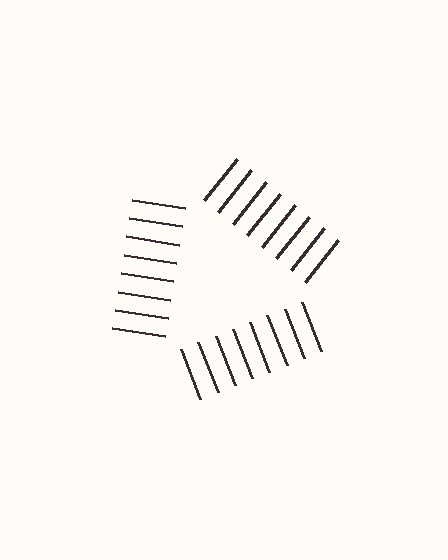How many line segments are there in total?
24 — 8 along each of the 3 edges.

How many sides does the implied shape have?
3 sides — the line-ends trace a triangle.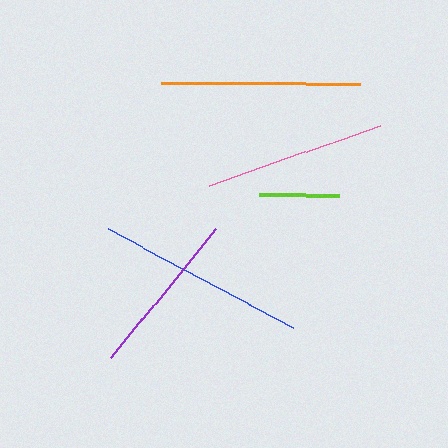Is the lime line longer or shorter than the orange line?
The orange line is longer than the lime line.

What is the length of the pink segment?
The pink segment is approximately 180 pixels long.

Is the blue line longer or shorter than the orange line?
The blue line is longer than the orange line.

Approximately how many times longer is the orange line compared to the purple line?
The orange line is approximately 1.2 times the length of the purple line.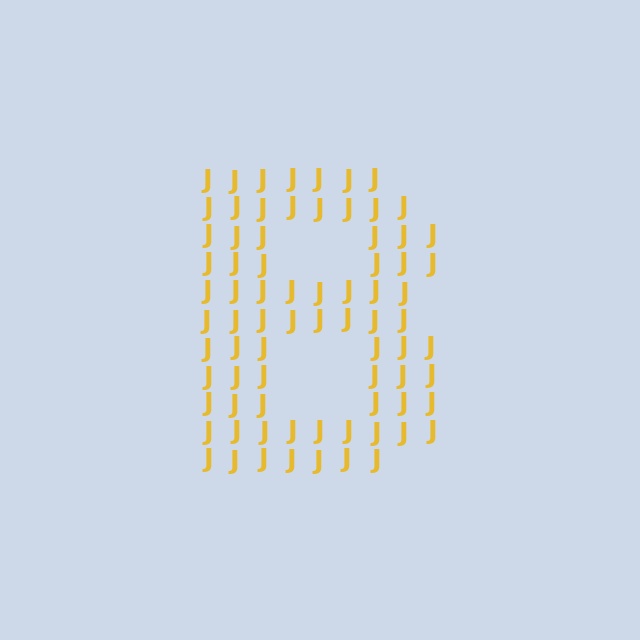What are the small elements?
The small elements are letter J's.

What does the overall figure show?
The overall figure shows the letter B.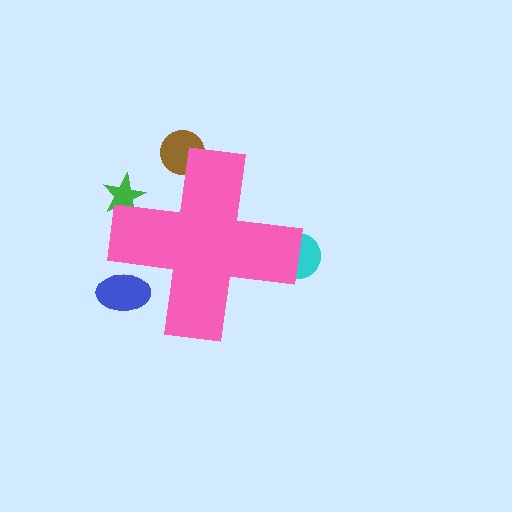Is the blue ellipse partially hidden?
Yes, the blue ellipse is partially hidden behind the pink cross.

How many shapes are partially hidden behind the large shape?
4 shapes are partially hidden.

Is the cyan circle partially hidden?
Yes, the cyan circle is partially hidden behind the pink cross.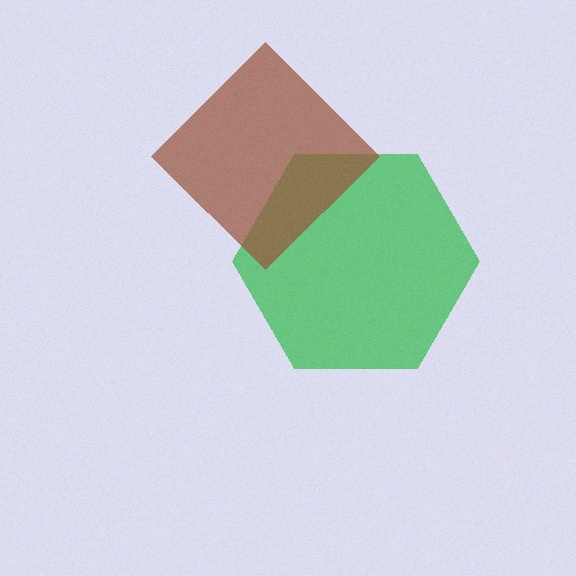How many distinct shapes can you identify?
There are 2 distinct shapes: a green hexagon, a brown diamond.